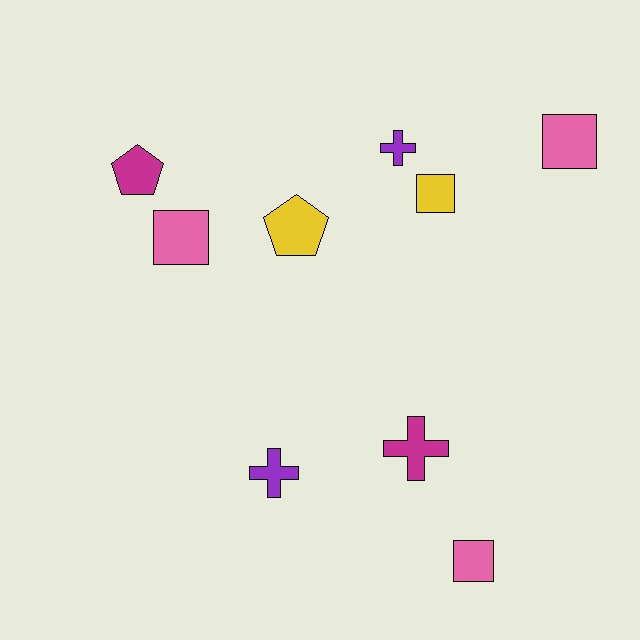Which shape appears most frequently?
Square, with 4 objects.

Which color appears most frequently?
Pink, with 3 objects.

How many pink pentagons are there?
There are no pink pentagons.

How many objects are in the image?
There are 9 objects.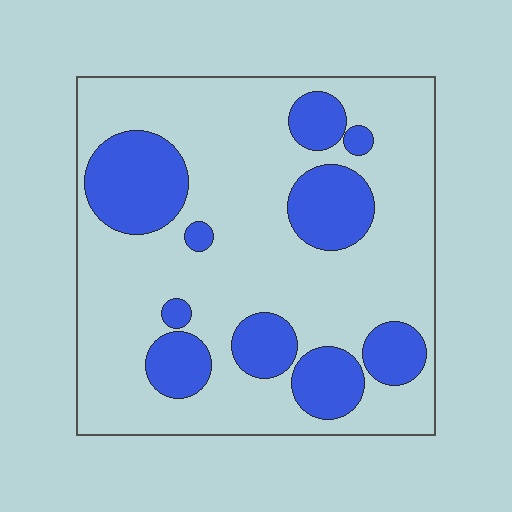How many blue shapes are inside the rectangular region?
10.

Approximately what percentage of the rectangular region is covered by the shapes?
Approximately 25%.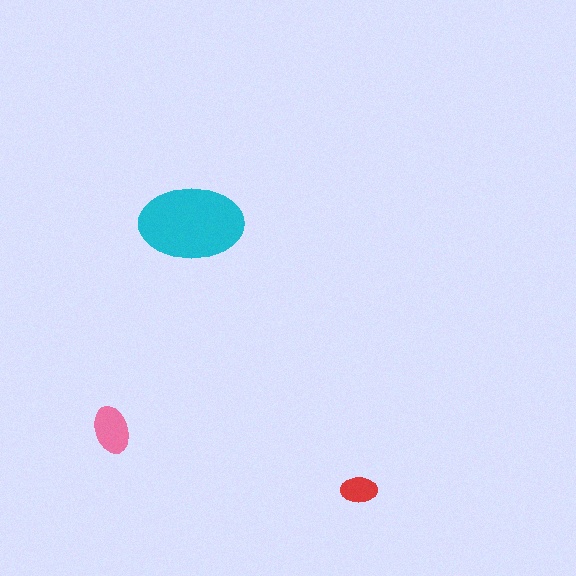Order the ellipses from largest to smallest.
the cyan one, the pink one, the red one.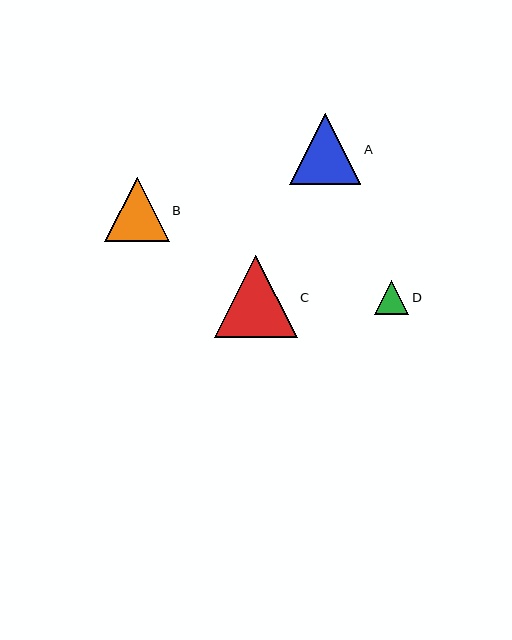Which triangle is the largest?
Triangle C is the largest with a size of approximately 82 pixels.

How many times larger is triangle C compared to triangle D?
Triangle C is approximately 2.4 times the size of triangle D.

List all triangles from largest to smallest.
From largest to smallest: C, A, B, D.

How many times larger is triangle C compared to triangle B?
Triangle C is approximately 1.3 times the size of triangle B.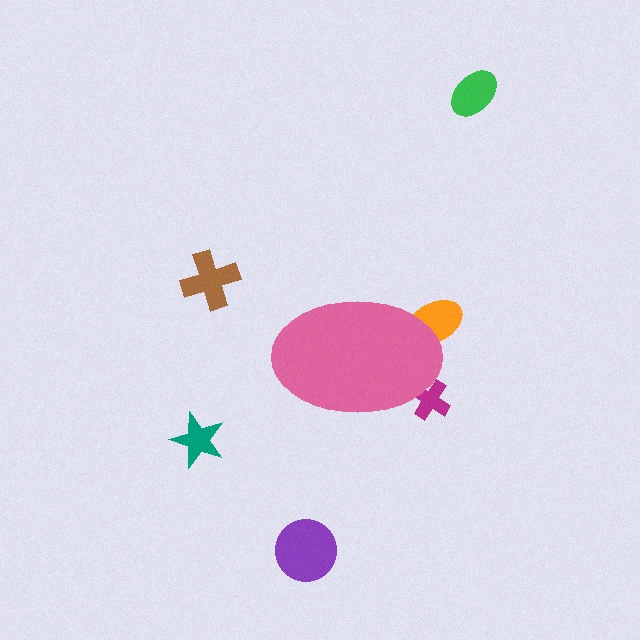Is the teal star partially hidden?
No, the teal star is fully visible.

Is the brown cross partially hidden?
No, the brown cross is fully visible.